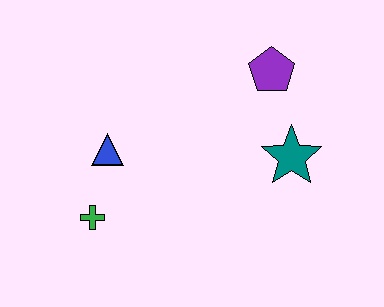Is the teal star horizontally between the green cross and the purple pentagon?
No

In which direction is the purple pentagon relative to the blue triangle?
The purple pentagon is to the right of the blue triangle.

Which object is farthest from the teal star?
The green cross is farthest from the teal star.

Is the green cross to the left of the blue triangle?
Yes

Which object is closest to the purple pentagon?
The teal star is closest to the purple pentagon.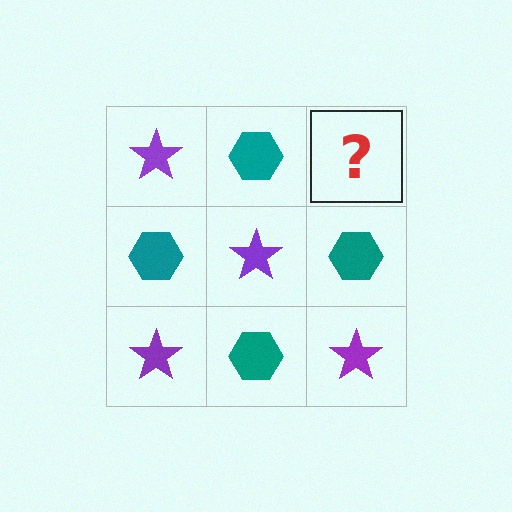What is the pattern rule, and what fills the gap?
The rule is that it alternates purple star and teal hexagon in a checkerboard pattern. The gap should be filled with a purple star.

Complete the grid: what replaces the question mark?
The question mark should be replaced with a purple star.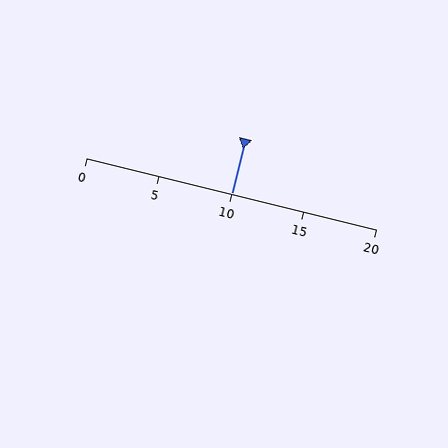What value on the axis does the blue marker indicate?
The marker indicates approximately 10.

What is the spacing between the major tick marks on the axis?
The major ticks are spaced 5 apart.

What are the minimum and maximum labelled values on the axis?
The axis runs from 0 to 20.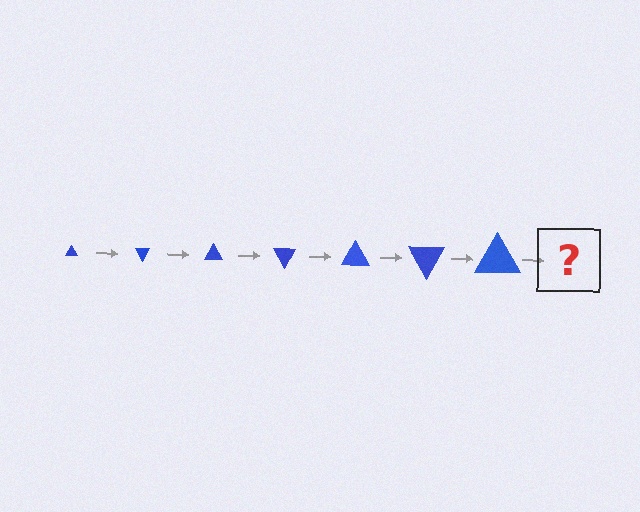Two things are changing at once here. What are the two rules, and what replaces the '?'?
The two rules are that the triangle grows larger each step and it rotates 60 degrees each step. The '?' should be a triangle, larger than the previous one and rotated 420 degrees from the start.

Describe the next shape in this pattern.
It should be a triangle, larger than the previous one and rotated 420 degrees from the start.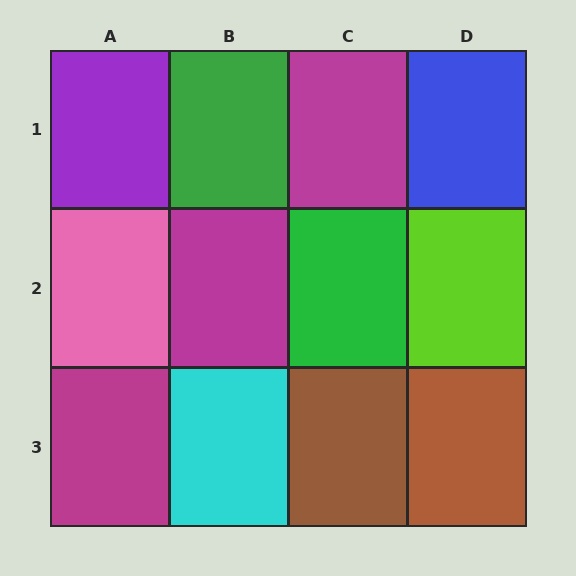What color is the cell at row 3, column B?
Cyan.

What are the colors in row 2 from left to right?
Pink, magenta, green, lime.